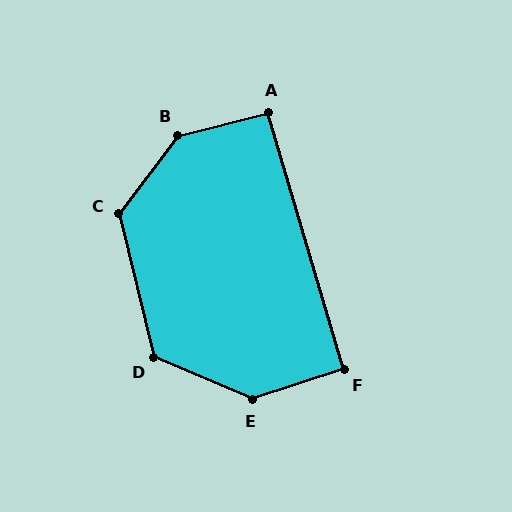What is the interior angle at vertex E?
Approximately 138 degrees (obtuse).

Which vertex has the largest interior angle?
B, at approximately 141 degrees.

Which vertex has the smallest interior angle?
F, at approximately 92 degrees.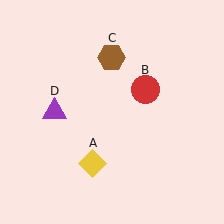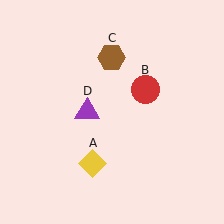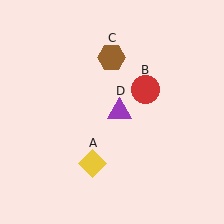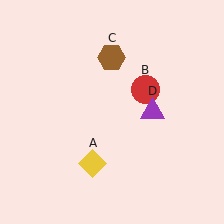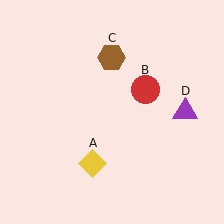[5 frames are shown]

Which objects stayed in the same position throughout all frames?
Yellow diamond (object A) and red circle (object B) and brown hexagon (object C) remained stationary.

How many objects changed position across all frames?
1 object changed position: purple triangle (object D).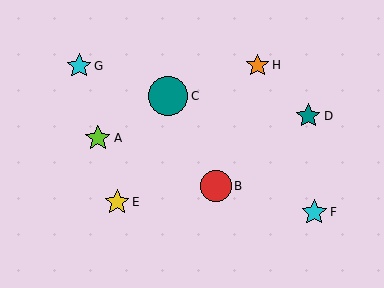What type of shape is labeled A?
Shape A is a lime star.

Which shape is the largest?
The teal circle (labeled C) is the largest.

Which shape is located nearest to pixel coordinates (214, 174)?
The red circle (labeled B) at (216, 186) is nearest to that location.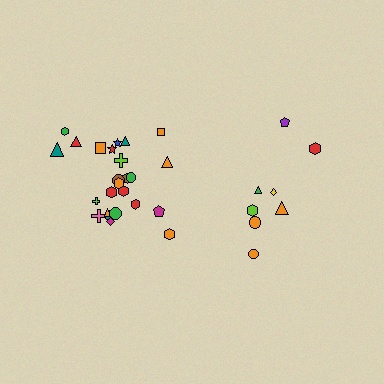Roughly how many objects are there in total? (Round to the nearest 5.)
Roughly 35 objects in total.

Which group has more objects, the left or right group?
The left group.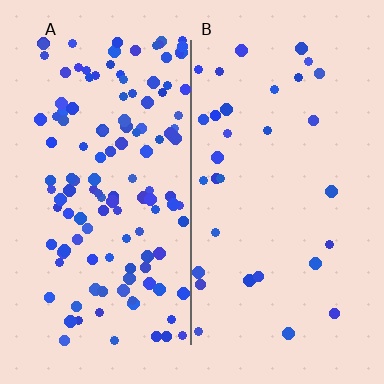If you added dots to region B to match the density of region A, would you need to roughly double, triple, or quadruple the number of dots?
Approximately quadruple.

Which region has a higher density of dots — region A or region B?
A (the left).